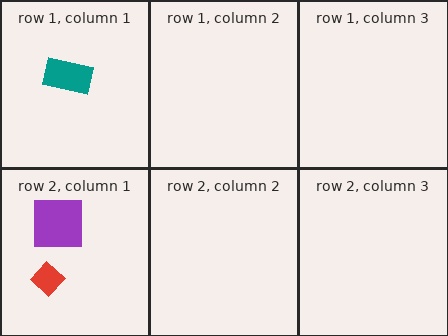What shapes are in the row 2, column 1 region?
The red diamond, the purple square.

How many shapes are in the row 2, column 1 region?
2.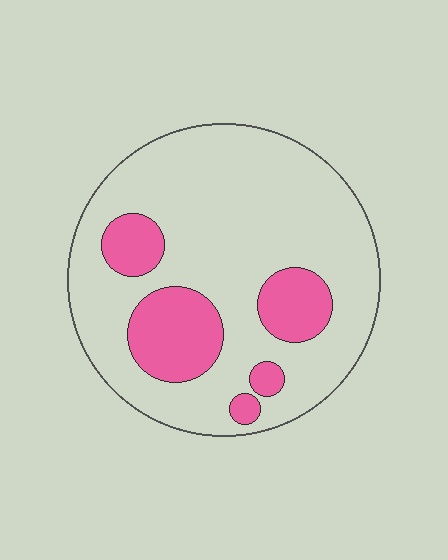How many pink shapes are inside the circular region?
5.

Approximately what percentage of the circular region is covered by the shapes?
Approximately 20%.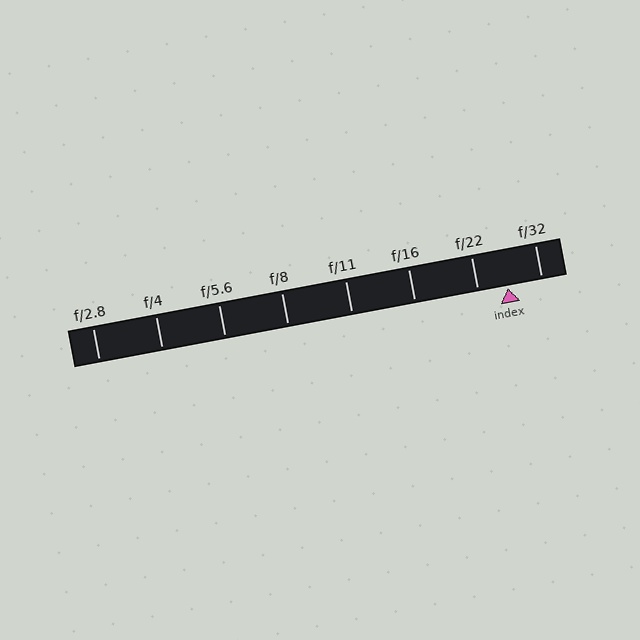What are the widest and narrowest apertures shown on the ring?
The widest aperture shown is f/2.8 and the narrowest is f/32.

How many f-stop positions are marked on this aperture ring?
There are 8 f-stop positions marked.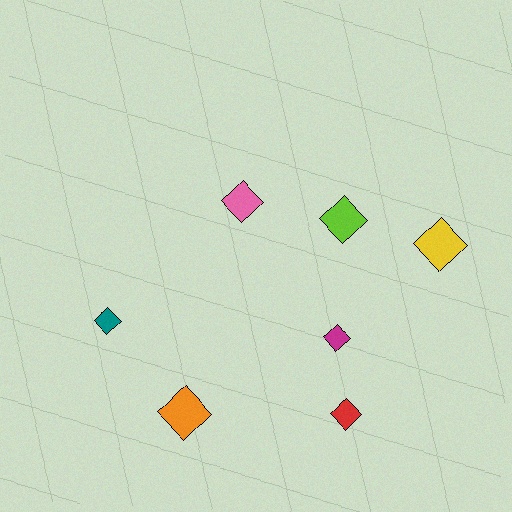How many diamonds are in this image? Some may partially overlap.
There are 7 diamonds.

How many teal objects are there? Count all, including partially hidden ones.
There is 1 teal object.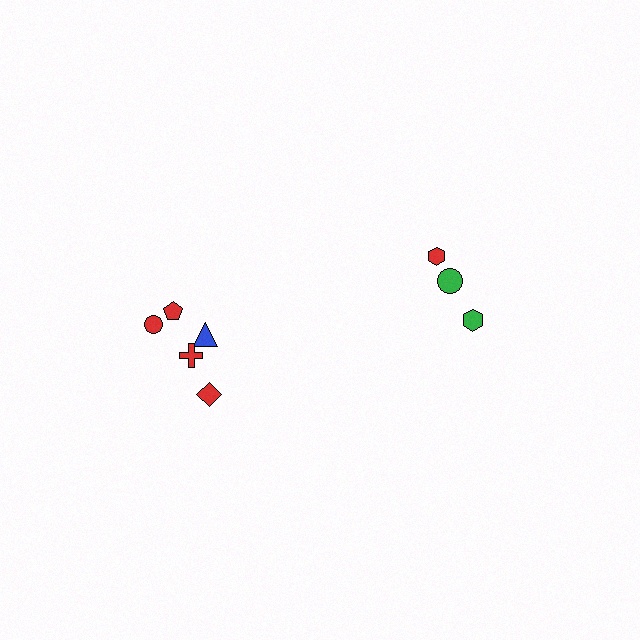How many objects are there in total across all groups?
There are 8 objects.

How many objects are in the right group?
There are 3 objects.